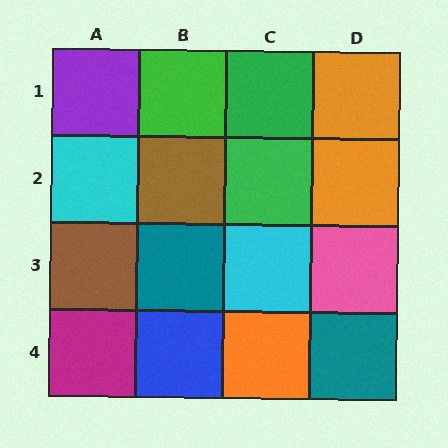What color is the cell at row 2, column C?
Green.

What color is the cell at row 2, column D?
Orange.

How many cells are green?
3 cells are green.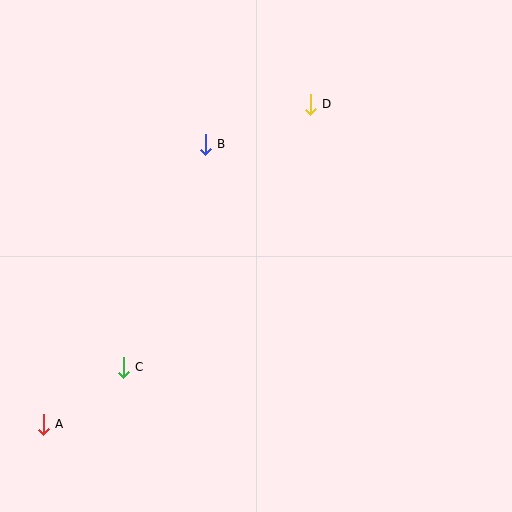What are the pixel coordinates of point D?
Point D is at (310, 104).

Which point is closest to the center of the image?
Point B at (205, 144) is closest to the center.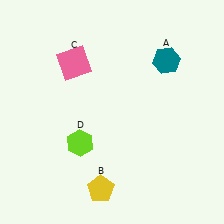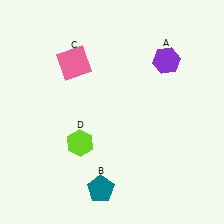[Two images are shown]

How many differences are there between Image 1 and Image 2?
There are 2 differences between the two images.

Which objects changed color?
A changed from teal to purple. B changed from yellow to teal.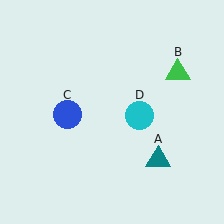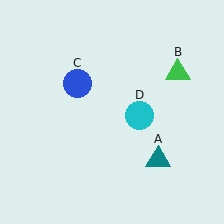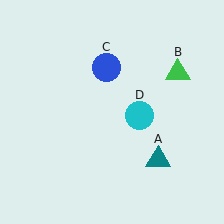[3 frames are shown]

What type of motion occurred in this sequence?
The blue circle (object C) rotated clockwise around the center of the scene.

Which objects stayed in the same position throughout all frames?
Teal triangle (object A) and green triangle (object B) and cyan circle (object D) remained stationary.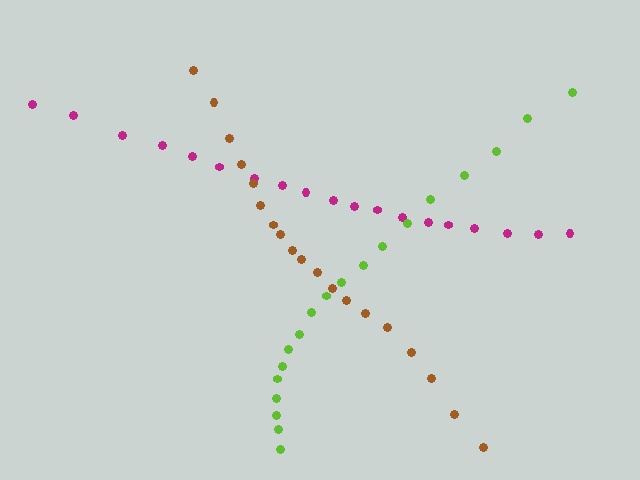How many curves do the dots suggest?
There are 3 distinct paths.